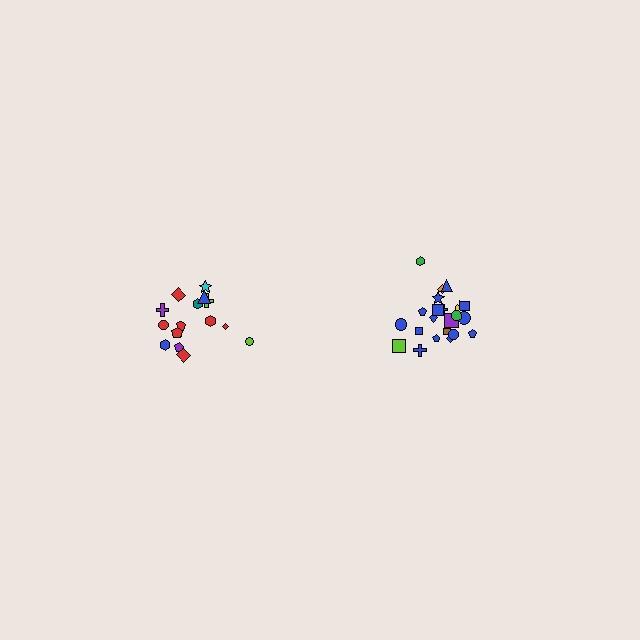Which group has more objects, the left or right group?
The right group.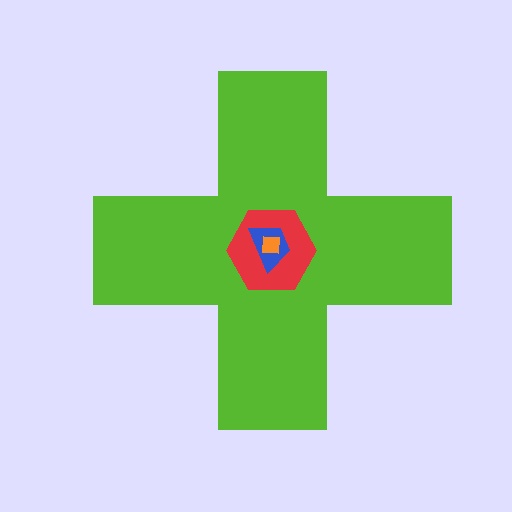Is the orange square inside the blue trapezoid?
Yes.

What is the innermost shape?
The orange square.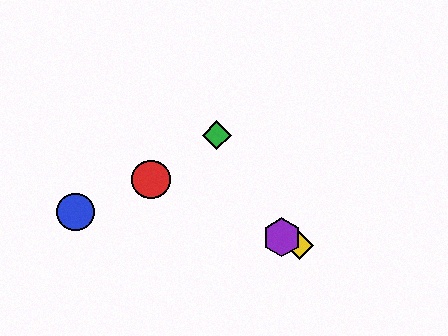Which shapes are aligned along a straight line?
The red circle, the yellow diamond, the purple hexagon are aligned along a straight line.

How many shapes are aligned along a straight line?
3 shapes (the red circle, the yellow diamond, the purple hexagon) are aligned along a straight line.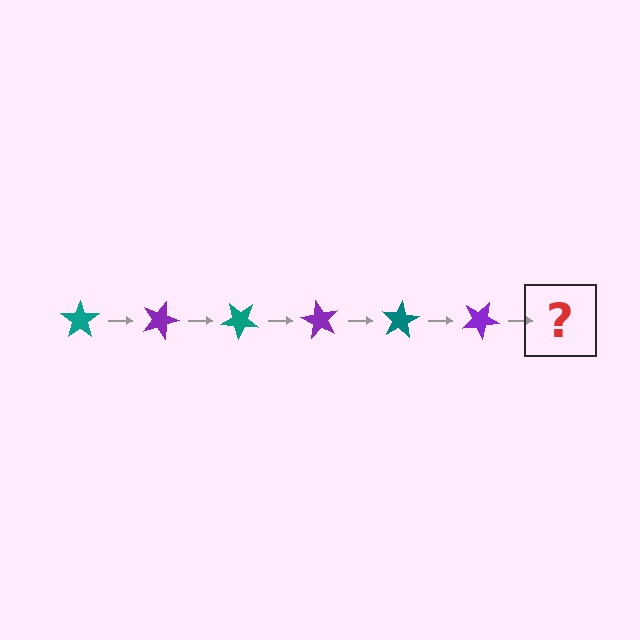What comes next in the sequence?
The next element should be a teal star, rotated 120 degrees from the start.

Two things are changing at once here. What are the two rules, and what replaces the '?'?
The two rules are that it rotates 20 degrees each step and the color cycles through teal and purple. The '?' should be a teal star, rotated 120 degrees from the start.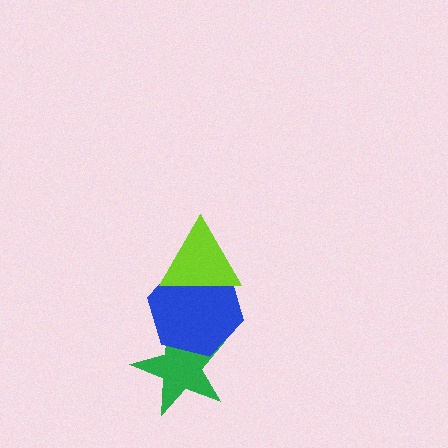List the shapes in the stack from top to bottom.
From top to bottom: the lime triangle, the blue hexagon, the green star.